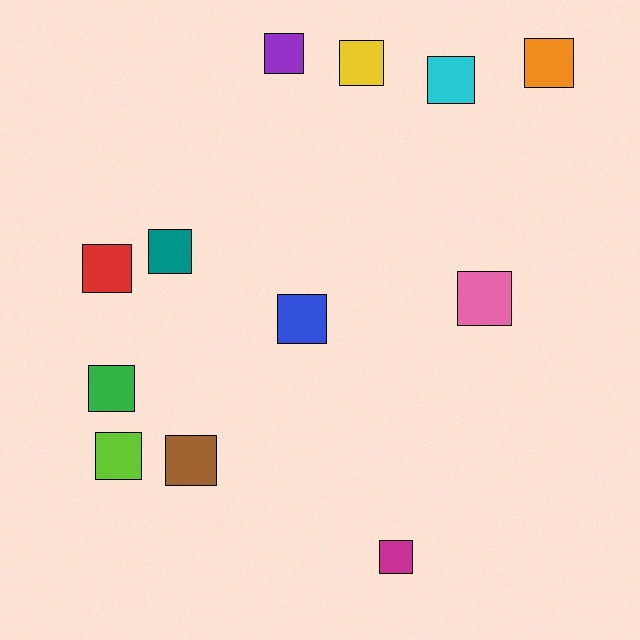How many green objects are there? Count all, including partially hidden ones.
There is 1 green object.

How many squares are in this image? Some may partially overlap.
There are 12 squares.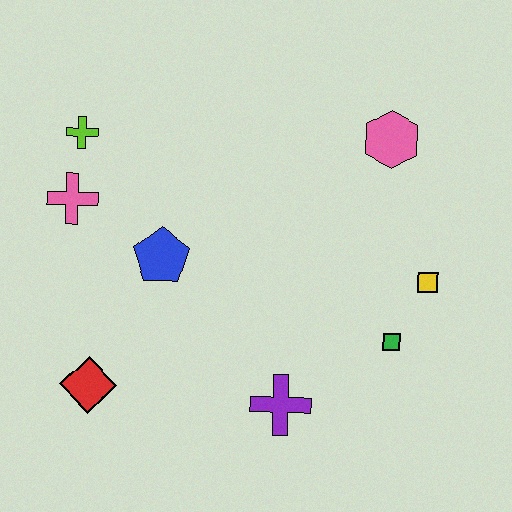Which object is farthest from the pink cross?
The yellow square is farthest from the pink cross.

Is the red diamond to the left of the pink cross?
No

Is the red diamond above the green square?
No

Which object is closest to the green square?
The yellow square is closest to the green square.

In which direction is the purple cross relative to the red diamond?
The purple cross is to the right of the red diamond.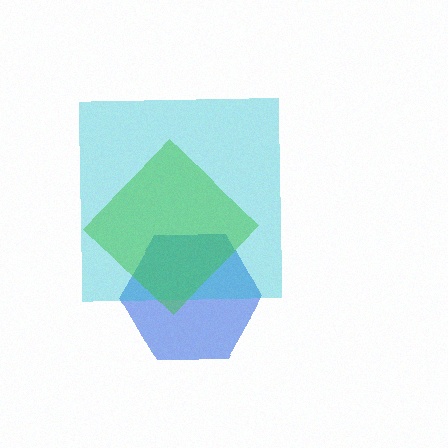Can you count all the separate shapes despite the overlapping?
Yes, there are 3 separate shapes.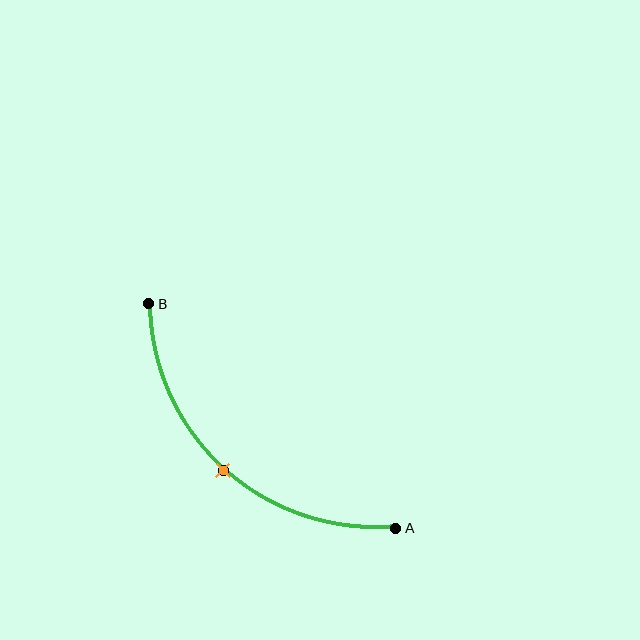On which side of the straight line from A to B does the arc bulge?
The arc bulges below and to the left of the straight line connecting A and B.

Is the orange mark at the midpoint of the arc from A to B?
Yes. The orange mark lies on the arc at equal arc-length from both A and B — it is the arc midpoint.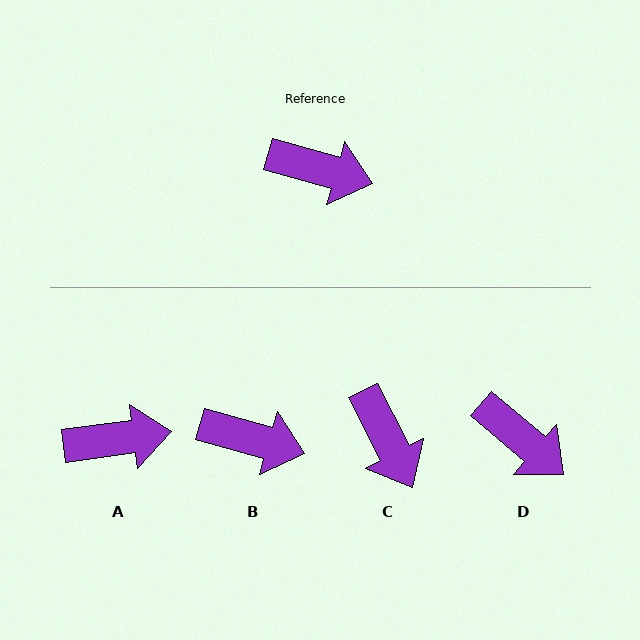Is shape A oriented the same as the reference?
No, it is off by about 24 degrees.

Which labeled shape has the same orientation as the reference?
B.